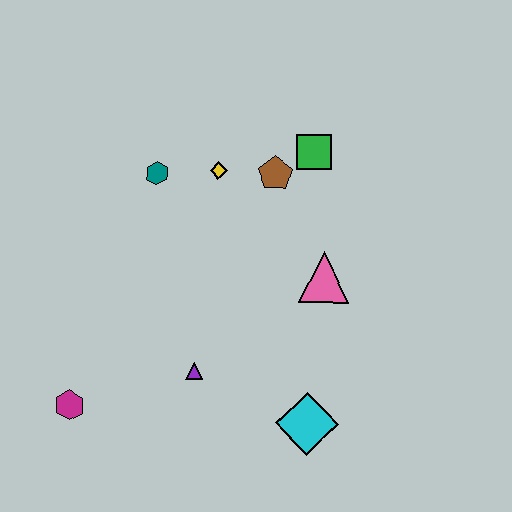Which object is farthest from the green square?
The magenta hexagon is farthest from the green square.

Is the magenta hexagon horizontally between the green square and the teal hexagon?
No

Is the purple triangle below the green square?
Yes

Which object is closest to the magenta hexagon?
The purple triangle is closest to the magenta hexagon.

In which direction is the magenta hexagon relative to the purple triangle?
The magenta hexagon is to the left of the purple triangle.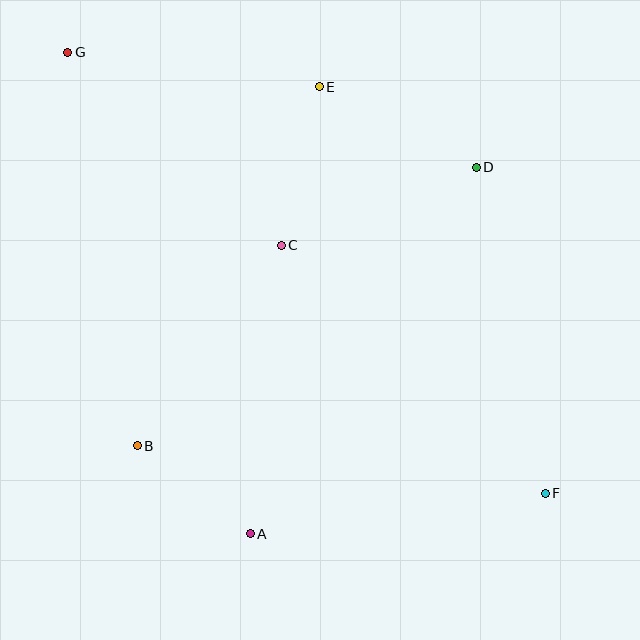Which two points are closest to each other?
Points A and B are closest to each other.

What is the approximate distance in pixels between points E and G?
The distance between E and G is approximately 253 pixels.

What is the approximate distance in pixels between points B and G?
The distance between B and G is approximately 399 pixels.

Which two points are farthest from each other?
Points F and G are farthest from each other.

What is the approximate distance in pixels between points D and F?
The distance between D and F is approximately 333 pixels.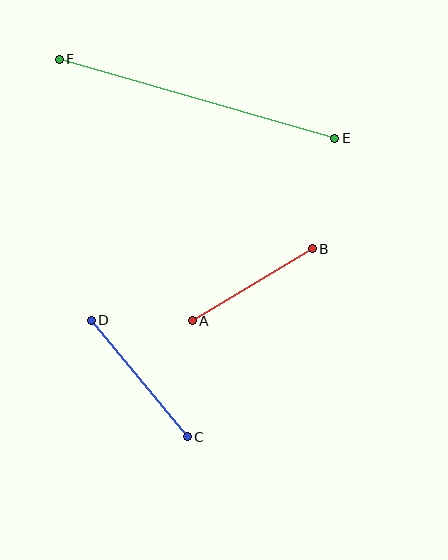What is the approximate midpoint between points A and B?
The midpoint is at approximately (252, 285) pixels.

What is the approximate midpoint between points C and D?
The midpoint is at approximately (139, 379) pixels.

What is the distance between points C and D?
The distance is approximately 151 pixels.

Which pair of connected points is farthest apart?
Points E and F are farthest apart.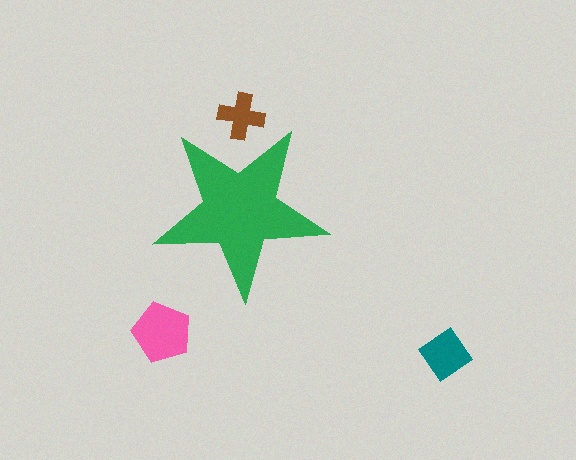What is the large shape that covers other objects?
A green star.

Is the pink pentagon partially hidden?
No, the pink pentagon is fully visible.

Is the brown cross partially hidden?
Yes, the brown cross is partially hidden behind the green star.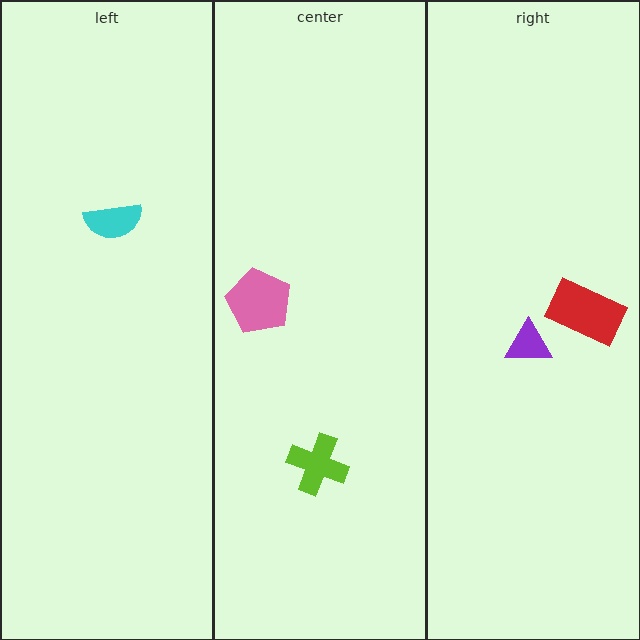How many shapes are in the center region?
2.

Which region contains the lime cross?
The center region.